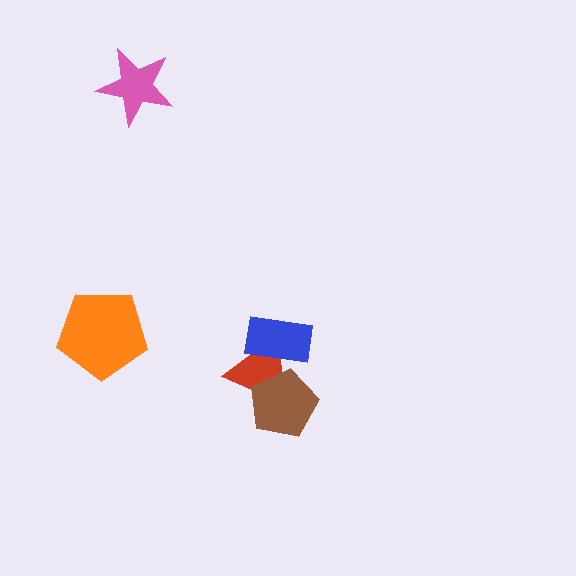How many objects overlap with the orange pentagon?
0 objects overlap with the orange pentagon.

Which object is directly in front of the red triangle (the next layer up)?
The blue rectangle is directly in front of the red triangle.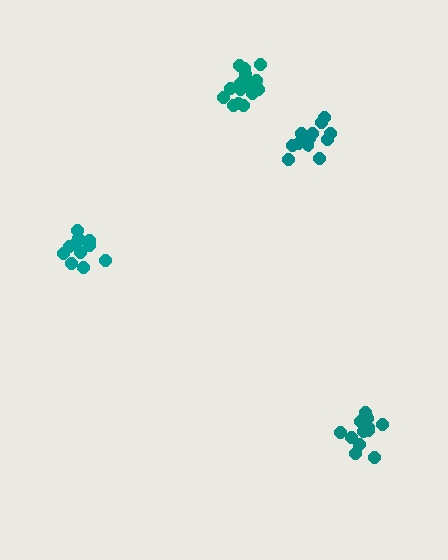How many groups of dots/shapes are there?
There are 4 groups.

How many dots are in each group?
Group 1: 17 dots, Group 2: 11 dots, Group 3: 12 dots, Group 4: 13 dots (53 total).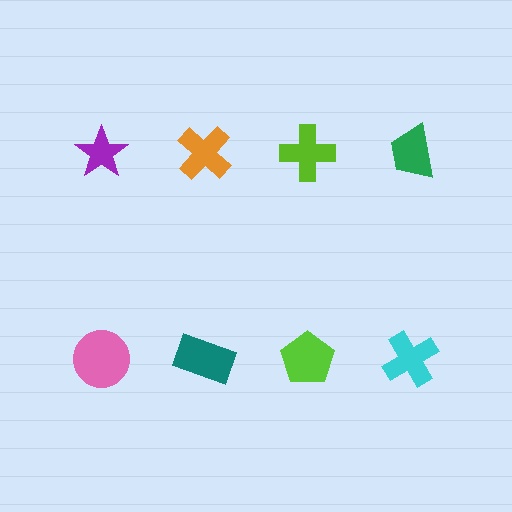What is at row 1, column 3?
A lime cross.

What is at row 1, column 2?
An orange cross.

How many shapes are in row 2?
4 shapes.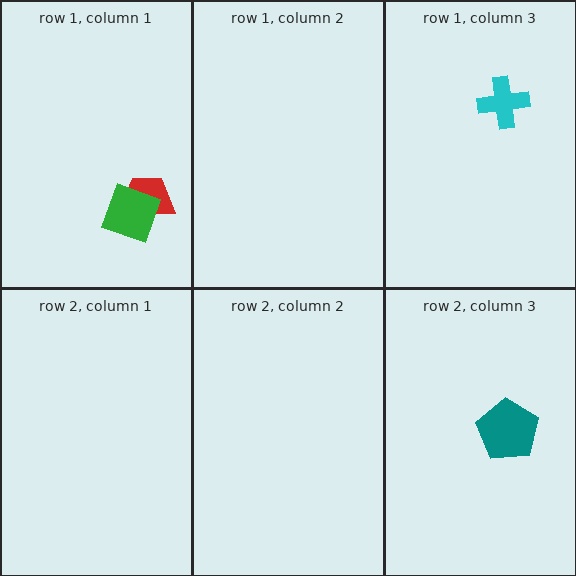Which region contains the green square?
The row 1, column 1 region.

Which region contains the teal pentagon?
The row 2, column 3 region.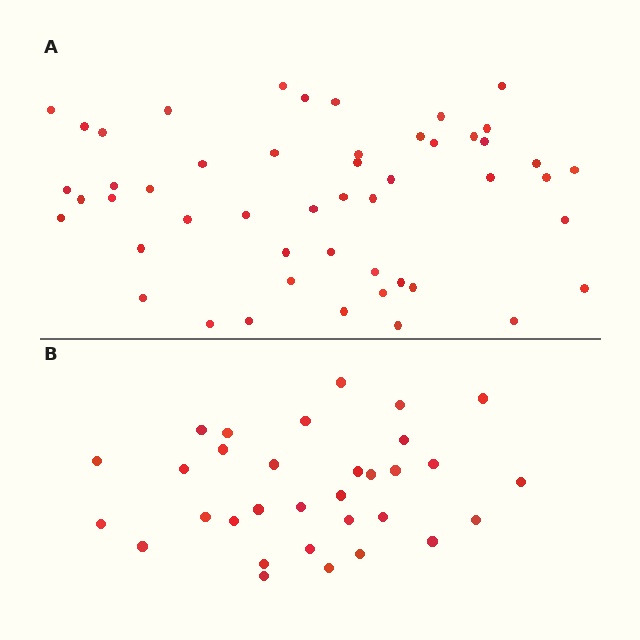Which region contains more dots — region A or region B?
Region A (the top region) has more dots.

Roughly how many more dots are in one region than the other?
Region A has approximately 20 more dots than region B.